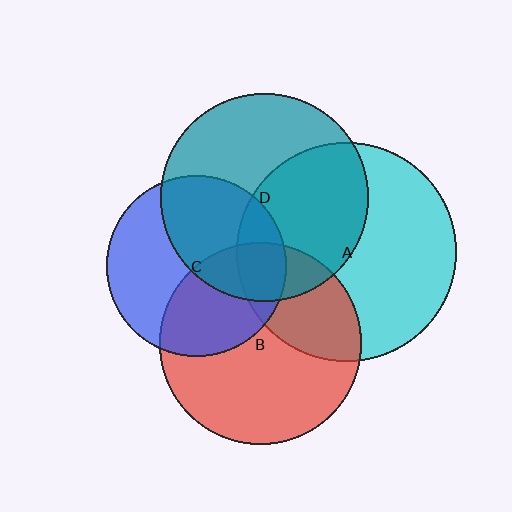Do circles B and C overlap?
Yes.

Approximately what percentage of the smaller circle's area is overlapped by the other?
Approximately 40%.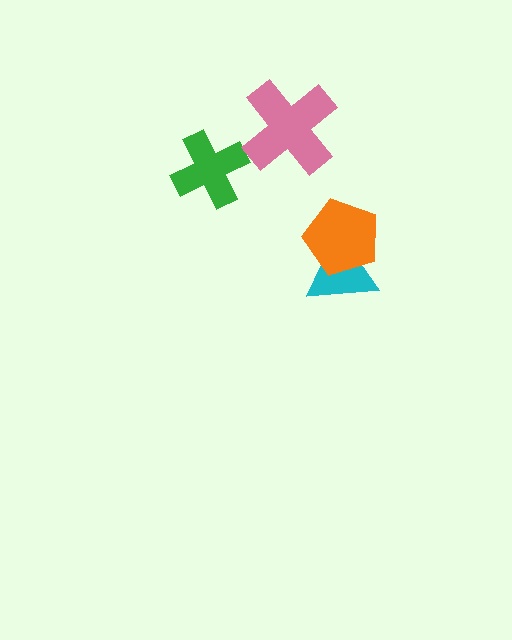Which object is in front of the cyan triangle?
The orange pentagon is in front of the cyan triangle.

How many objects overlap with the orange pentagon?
1 object overlaps with the orange pentagon.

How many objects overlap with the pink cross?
0 objects overlap with the pink cross.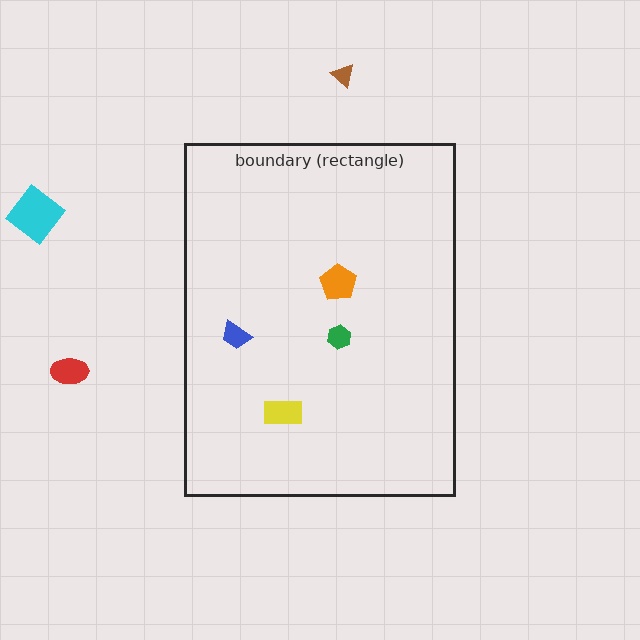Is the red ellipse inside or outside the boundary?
Outside.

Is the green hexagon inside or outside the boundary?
Inside.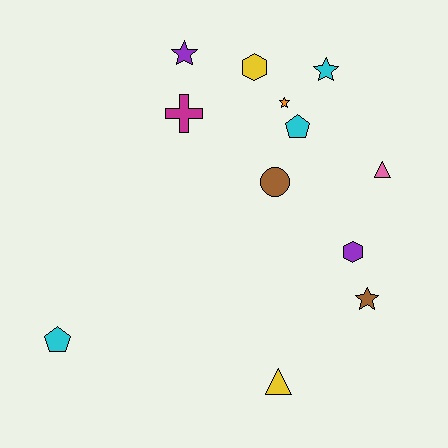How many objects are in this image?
There are 12 objects.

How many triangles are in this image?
There are 2 triangles.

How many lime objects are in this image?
There are no lime objects.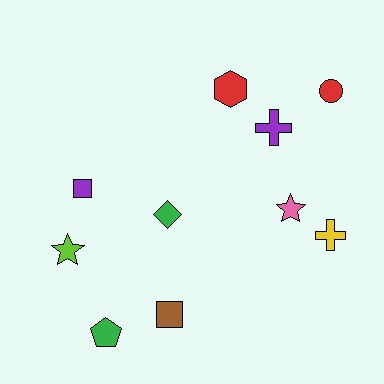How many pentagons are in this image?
There is 1 pentagon.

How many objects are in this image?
There are 10 objects.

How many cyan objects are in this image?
There are no cyan objects.